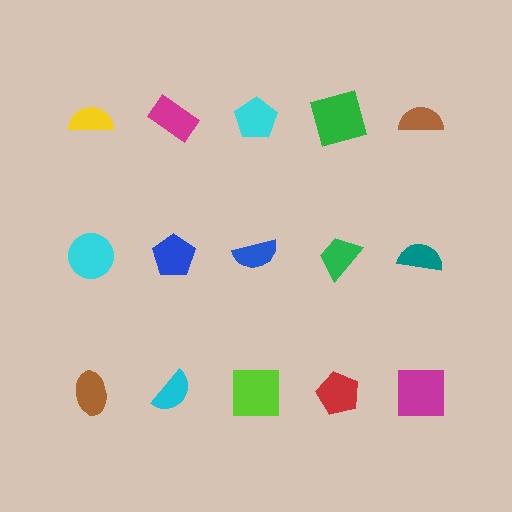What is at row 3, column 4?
A red pentagon.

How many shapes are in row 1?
5 shapes.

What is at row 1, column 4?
A green square.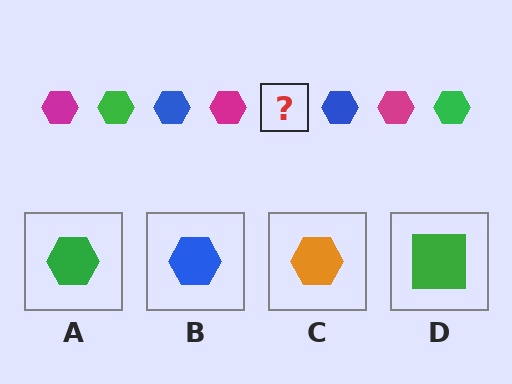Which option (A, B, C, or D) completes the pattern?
A.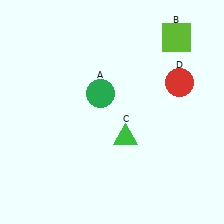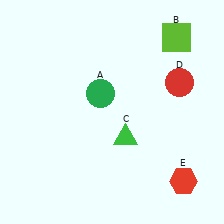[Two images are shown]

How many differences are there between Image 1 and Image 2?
There is 1 difference between the two images.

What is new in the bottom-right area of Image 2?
A red hexagon (E) was added in the bottom-right area of Image 2.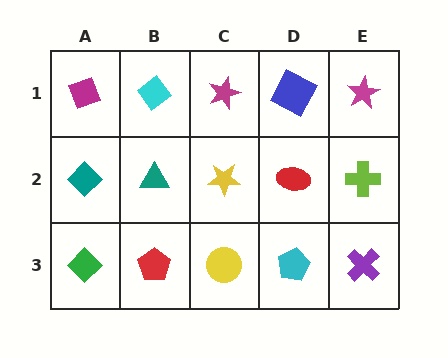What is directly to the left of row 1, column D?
A magenta star.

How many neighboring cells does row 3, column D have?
3.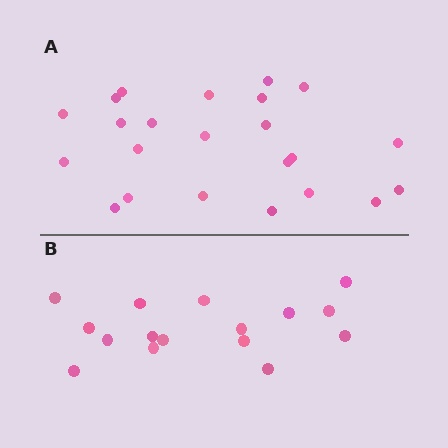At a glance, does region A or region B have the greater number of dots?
Region A (the top region) has more dots.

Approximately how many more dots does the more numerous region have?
Region A has roughly 8 or so more dots than region B.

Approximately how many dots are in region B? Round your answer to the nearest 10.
About 20 dots. (The exact count is 16, which rounds to 20.)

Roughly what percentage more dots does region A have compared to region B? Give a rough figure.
About 45% more.